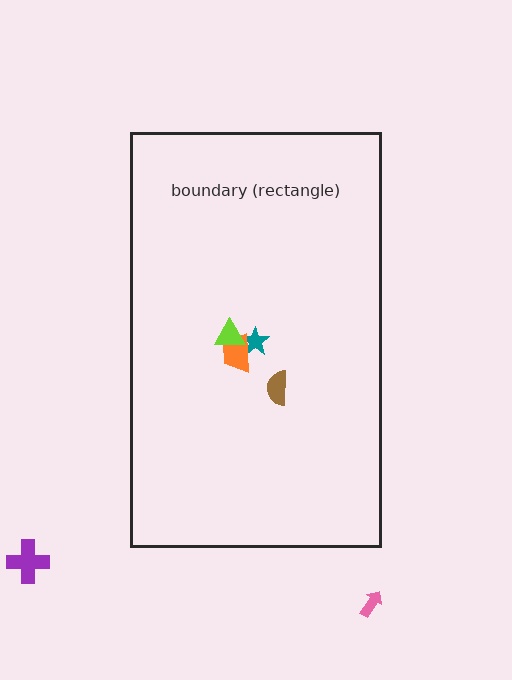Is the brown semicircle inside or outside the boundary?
Inside.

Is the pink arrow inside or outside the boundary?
Outside.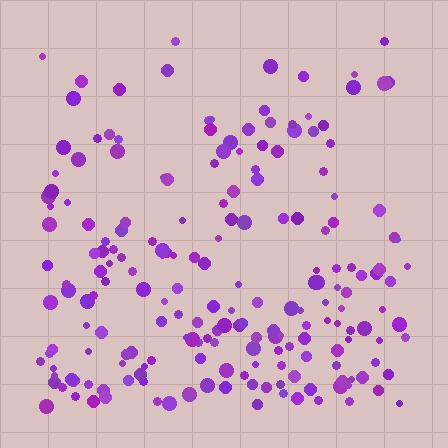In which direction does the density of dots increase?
From top to bottom, with the bottom side densest.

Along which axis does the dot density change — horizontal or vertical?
Vertical.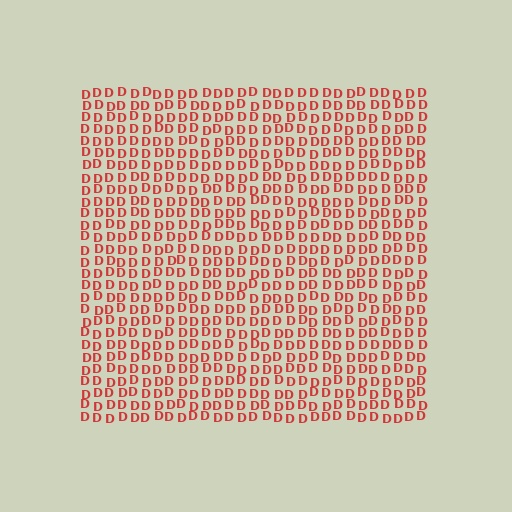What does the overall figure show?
The overall figure shows a square.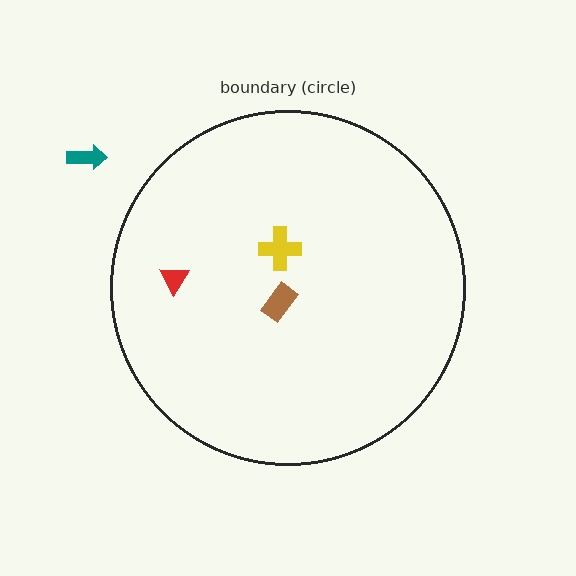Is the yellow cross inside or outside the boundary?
Inside.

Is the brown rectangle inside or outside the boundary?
Inside.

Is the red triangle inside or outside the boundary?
Inside.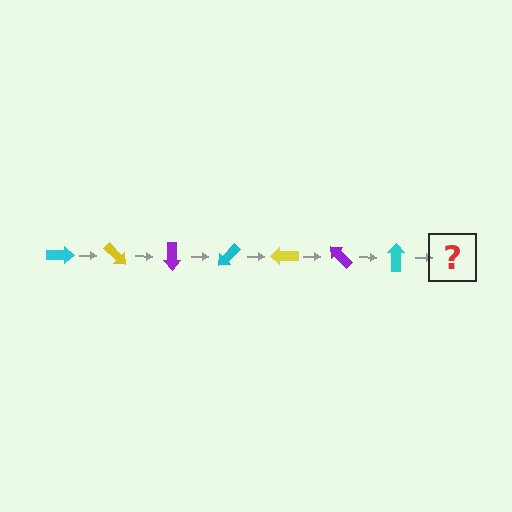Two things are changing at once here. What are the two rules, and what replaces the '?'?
The two rules are that it rotates 45 degrees each step and the color cycles through cyan, yellow, and purple. The '?' should be a yellow arrow, rotated 315 degrees from the start.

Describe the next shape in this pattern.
It should be a yellow arrow, rotated 315 degrees from the start.